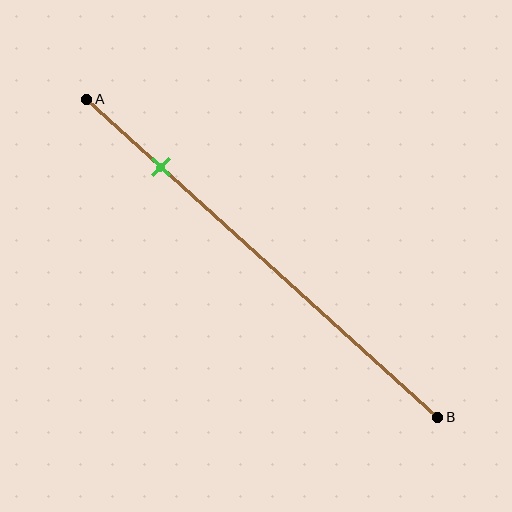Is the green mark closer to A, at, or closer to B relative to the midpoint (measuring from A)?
The green mark is closer to point A than the midpoint of segment AB.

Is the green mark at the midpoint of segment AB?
No, the mark is at about 20% from A, not at the 50% midpoint.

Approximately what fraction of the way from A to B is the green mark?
The green mark is approximately 20% of the way from A to B.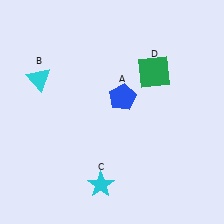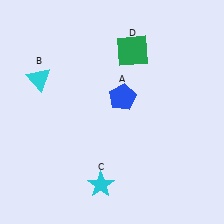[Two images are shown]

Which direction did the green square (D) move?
The green square (D) moved left.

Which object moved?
The green square (D) moved left.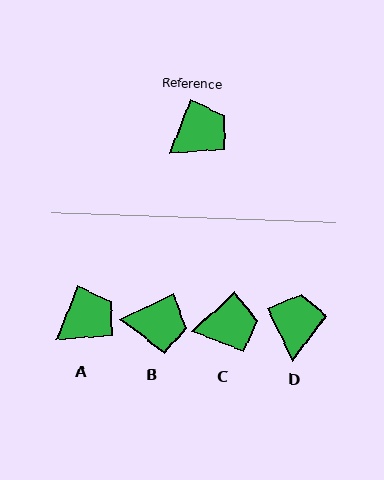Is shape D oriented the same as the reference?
No, it is off by about 48 degrees.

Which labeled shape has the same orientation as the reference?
A.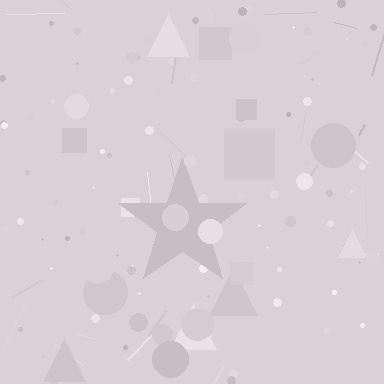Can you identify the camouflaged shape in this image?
The camouflaged shape is a star.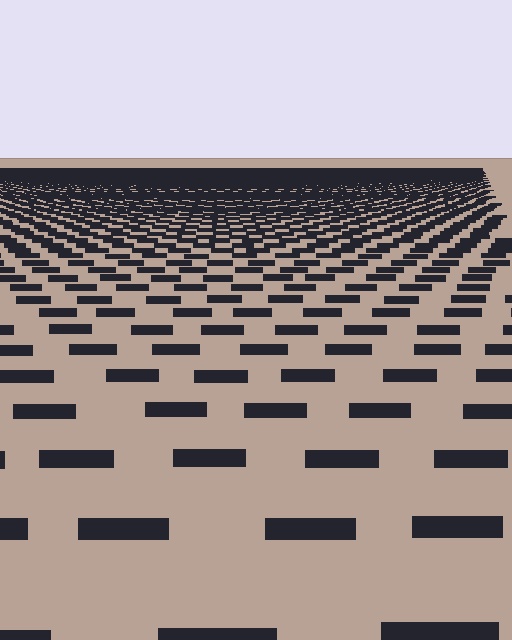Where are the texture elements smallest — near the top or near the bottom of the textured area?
Near the top.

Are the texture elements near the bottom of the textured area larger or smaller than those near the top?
Larger. Near the bottom, elements are closer to the viewer and appear at a bigger on-screen size.